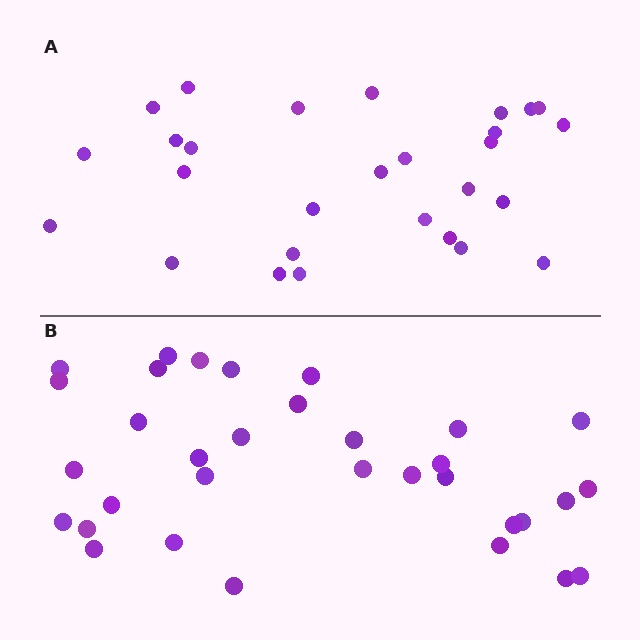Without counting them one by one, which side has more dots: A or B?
Region B (the bottom region) has more dots.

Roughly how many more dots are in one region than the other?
Region B has about 5 more dots than region A.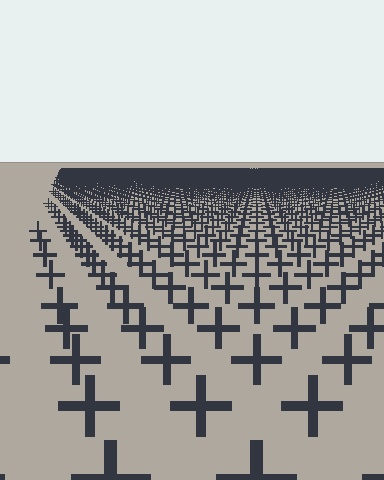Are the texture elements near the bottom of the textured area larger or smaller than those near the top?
Larger. Near the bottom, elements are closer to the viewer and appear at a bigger on-screen size.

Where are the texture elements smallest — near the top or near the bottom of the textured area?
Near the top.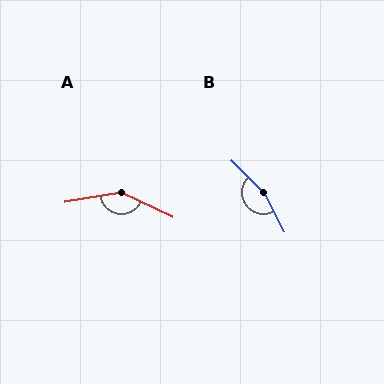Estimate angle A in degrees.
Approximately 145 degrees.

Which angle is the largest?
B, at approximately 163 degrees.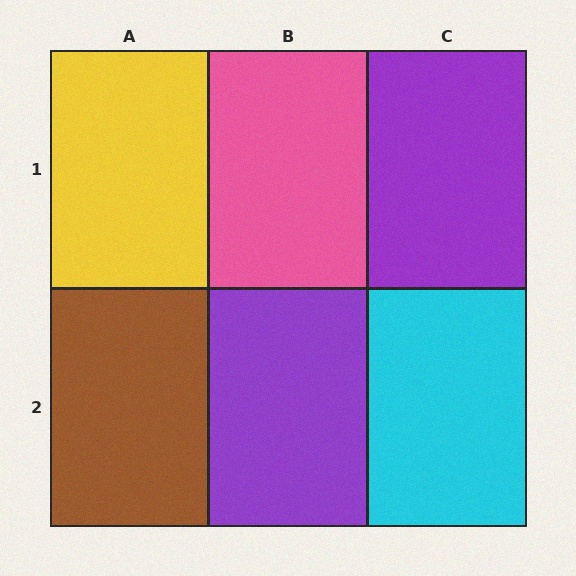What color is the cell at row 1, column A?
Yellow.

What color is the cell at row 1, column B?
Pink.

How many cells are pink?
1 cell is pink.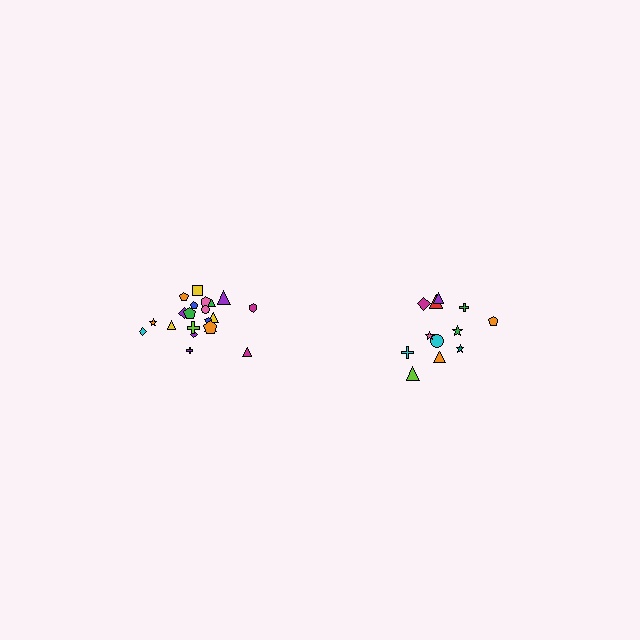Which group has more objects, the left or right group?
The left group.